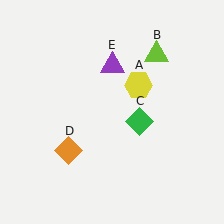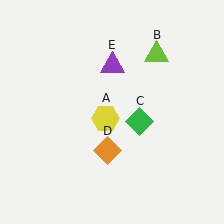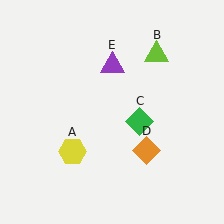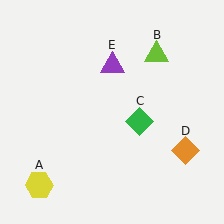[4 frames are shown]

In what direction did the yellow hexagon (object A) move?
The yellow hexagon (object A) moved down and to the left.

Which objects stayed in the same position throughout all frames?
Lime triangle (object B) and green diamond (object C) and purple triangle (object E) remained stationary.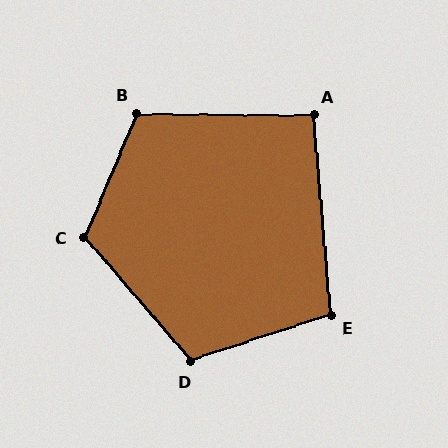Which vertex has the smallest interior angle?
A, at approximately 96 degrees.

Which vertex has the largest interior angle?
C, at approximately 116 degrees.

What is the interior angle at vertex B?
Approximately 112 degrees (obtuse).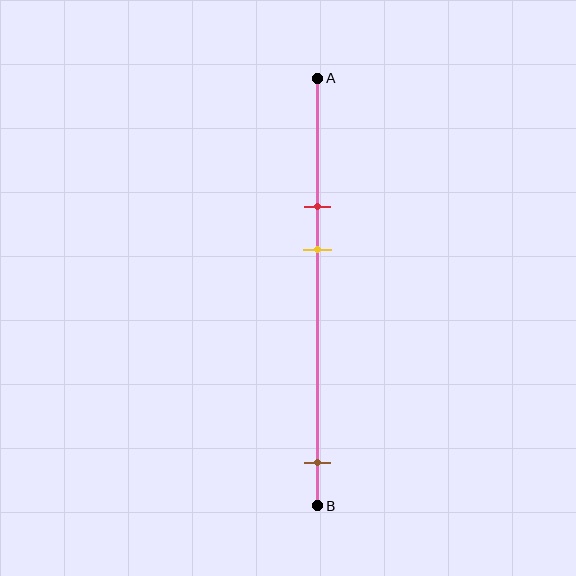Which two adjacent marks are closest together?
The red and yellow marks are the closest adjacent pair.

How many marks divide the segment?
There are 3 marks dividing the segment.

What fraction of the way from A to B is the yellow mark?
The yellow mark is approximately 40% (0.4) of the way from A to B.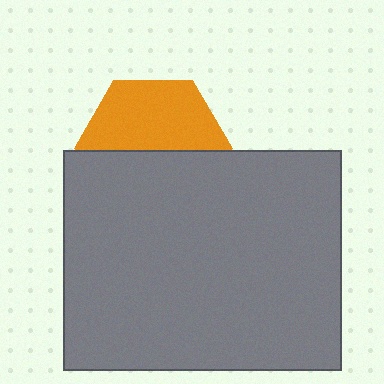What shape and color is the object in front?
The object in front is a gray rectangle.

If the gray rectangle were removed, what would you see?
You would see the complete orange hexagon.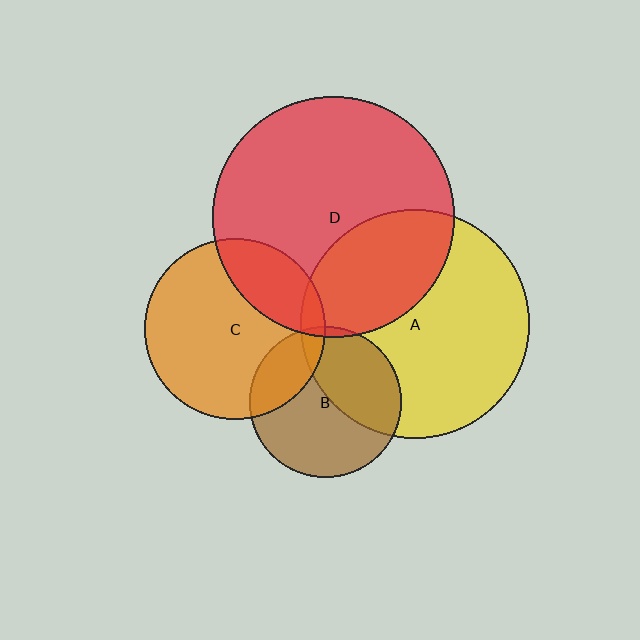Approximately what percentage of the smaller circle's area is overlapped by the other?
Approximately 25%.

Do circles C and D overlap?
Yes.